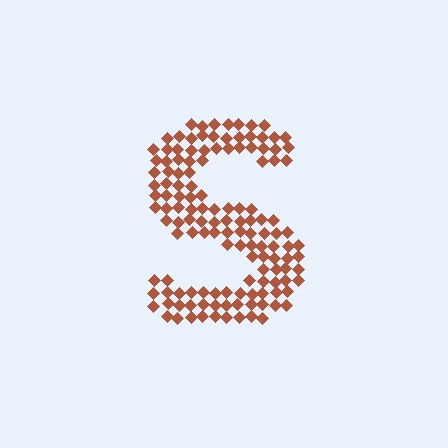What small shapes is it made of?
It is made of small diamonds.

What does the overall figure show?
The overall figure shows the letter S.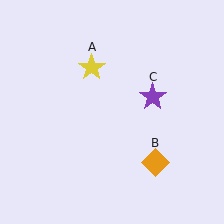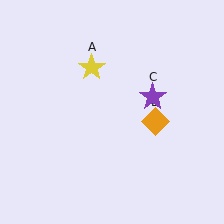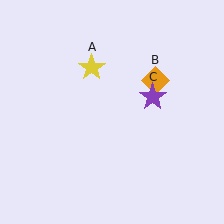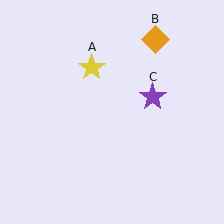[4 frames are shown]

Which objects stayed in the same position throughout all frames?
Yellow star (object A) and purple star (object C) remained stationary.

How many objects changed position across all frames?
1 object changed position: orange diamond (object B).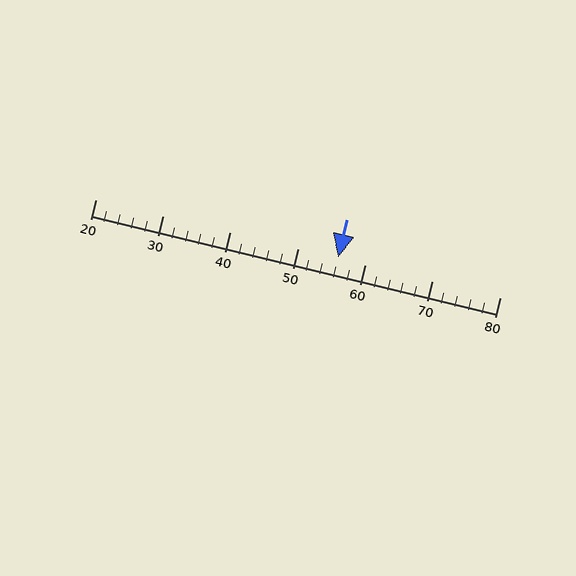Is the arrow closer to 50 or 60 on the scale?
The arrow is closer to 60.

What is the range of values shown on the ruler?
The ruler shows values from 20 to 80.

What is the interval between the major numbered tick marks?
The major tick marks are spaced 10 units apart.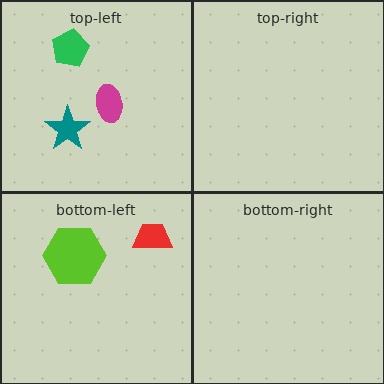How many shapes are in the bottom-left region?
2.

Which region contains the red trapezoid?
The bottom-left region.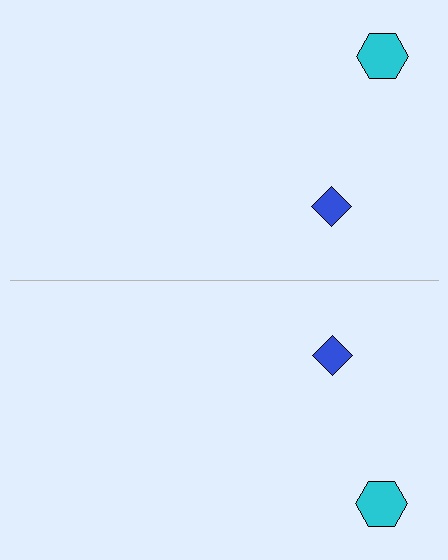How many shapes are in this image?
There are 4 shapes in this image.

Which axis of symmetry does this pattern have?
The pattern has a horizontal axis of symmetry running through the center of the image.